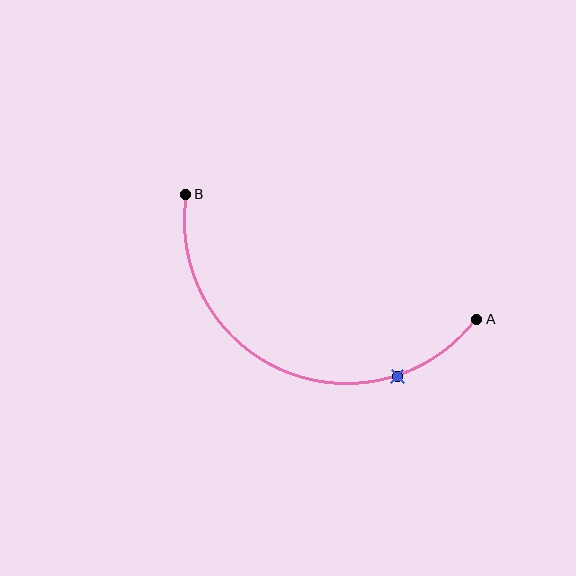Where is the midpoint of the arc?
The arc midpoint is the point on the curve farthest from the straight line joining A and B. It sits below that line.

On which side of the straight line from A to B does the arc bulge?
The arc bulges below the straight line connecting A and B.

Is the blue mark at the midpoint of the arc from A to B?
No. The blue mark lies on the arc but is closer to endpoint A. The arc midpoint would be at the point on the curve equidistant along the arc from both A and B.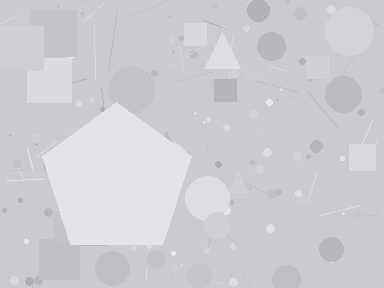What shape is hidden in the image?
A pentagon is hidden in the image.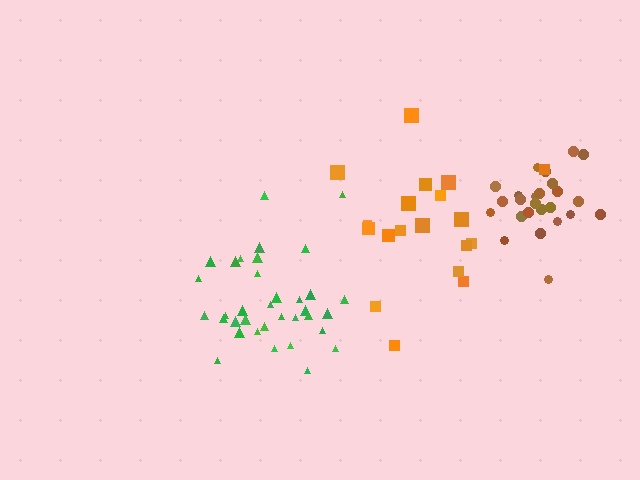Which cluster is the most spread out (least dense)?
Orange.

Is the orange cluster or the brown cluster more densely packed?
Brown.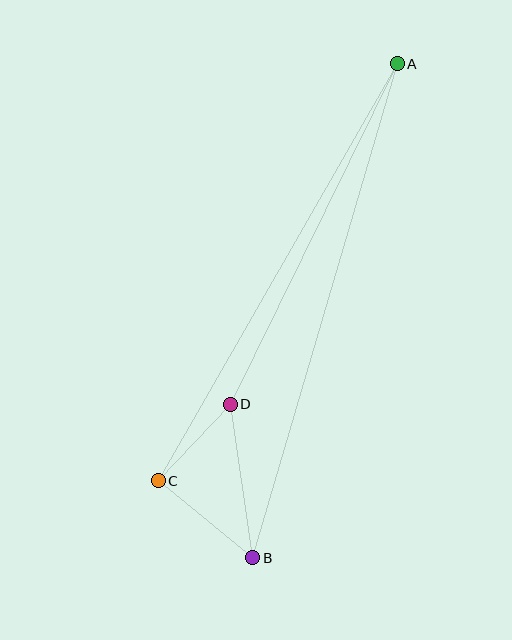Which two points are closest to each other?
Points C and D are closest to each other.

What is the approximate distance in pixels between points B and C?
The distance between B and C is approximately 122 pixels.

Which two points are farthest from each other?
Points A and B are farthest from each other.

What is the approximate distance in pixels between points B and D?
The distance between B and D is approximately 155 pixels.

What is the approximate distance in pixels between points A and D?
The distance between A and D is approximately 379 pixels.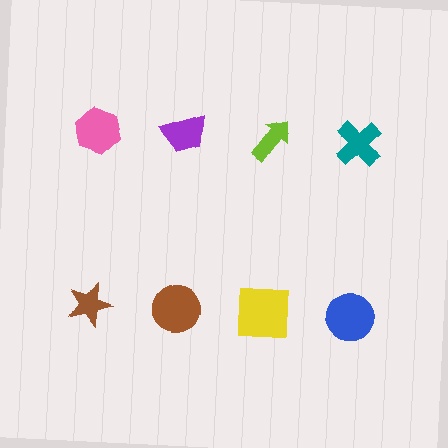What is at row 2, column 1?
A brown star.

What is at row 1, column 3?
A lime arrow.